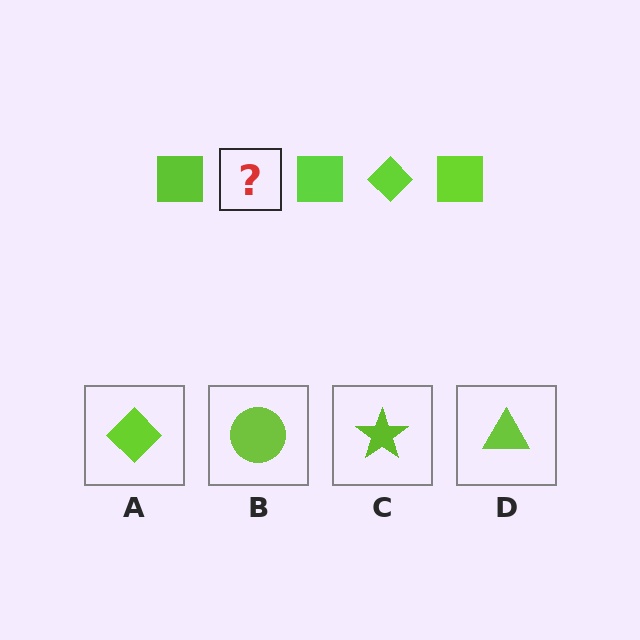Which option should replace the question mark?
Option A.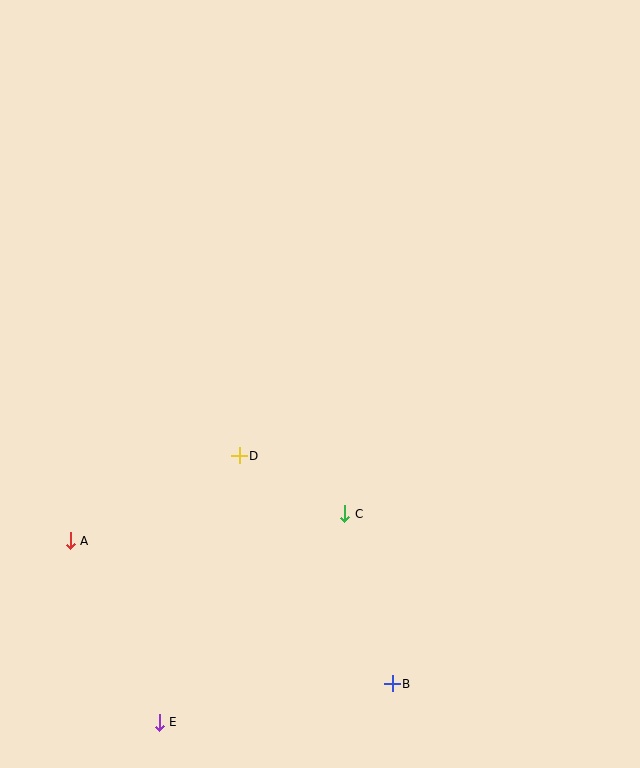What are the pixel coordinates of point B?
Point B is at (392, 684).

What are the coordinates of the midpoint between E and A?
The midpoint between E and A is at (115, 632).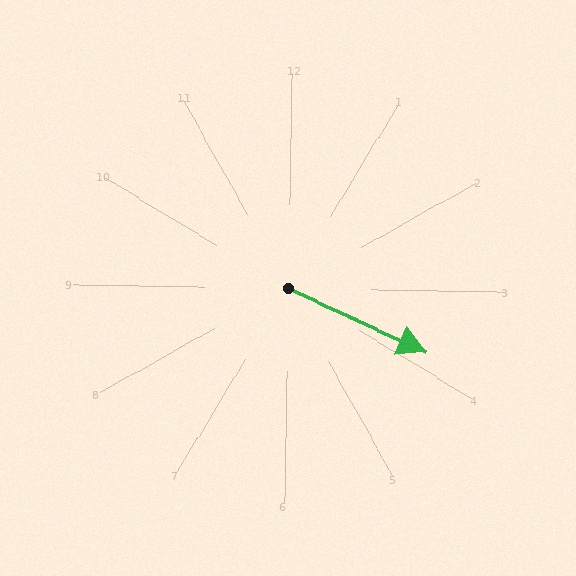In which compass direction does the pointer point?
Southeast.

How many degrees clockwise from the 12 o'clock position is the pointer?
Approximately 114 degrees.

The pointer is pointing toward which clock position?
Roughly 4 o'clock.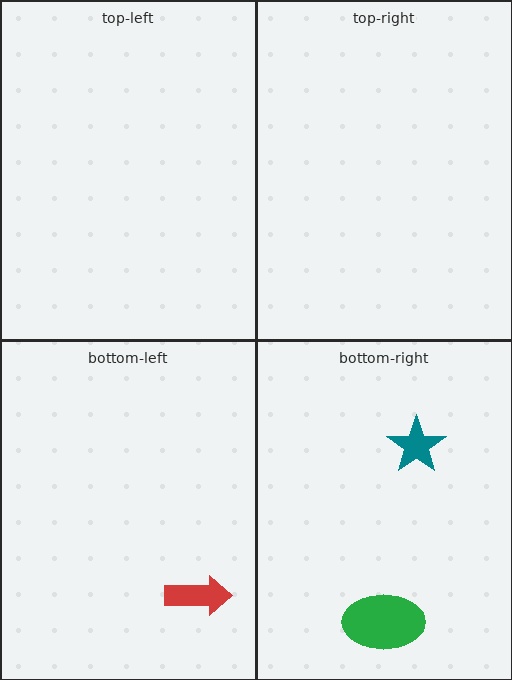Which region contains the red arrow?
The bottom-left region.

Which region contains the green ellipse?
The bottom-right region.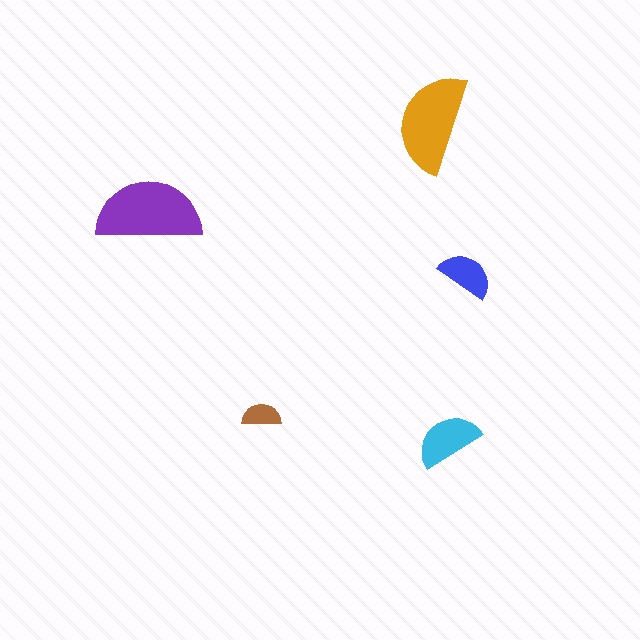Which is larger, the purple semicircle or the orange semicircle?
The purple one.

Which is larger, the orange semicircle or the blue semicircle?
The orange one.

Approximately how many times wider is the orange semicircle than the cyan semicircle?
About 1.5 times wider.